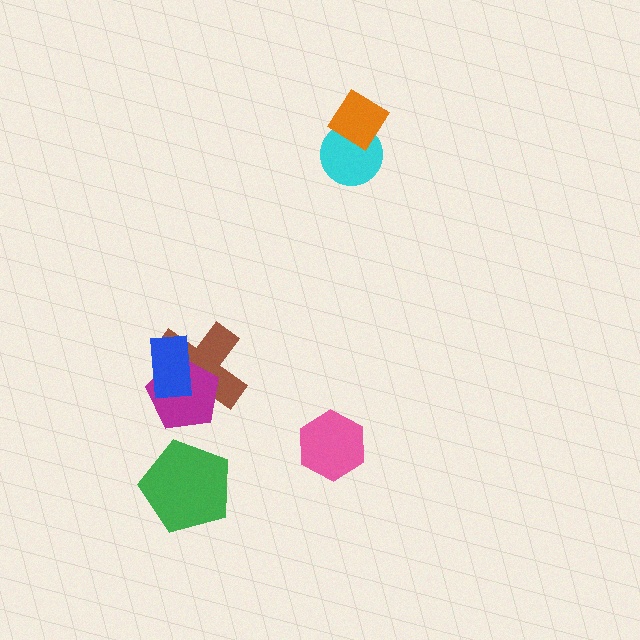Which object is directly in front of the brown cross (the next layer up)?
The magenta pentagon is directly in front of the brown cross.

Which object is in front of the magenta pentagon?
The blue rectangle is in front of the magenta pentagon.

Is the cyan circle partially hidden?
Yes, it is partially covered by another shape.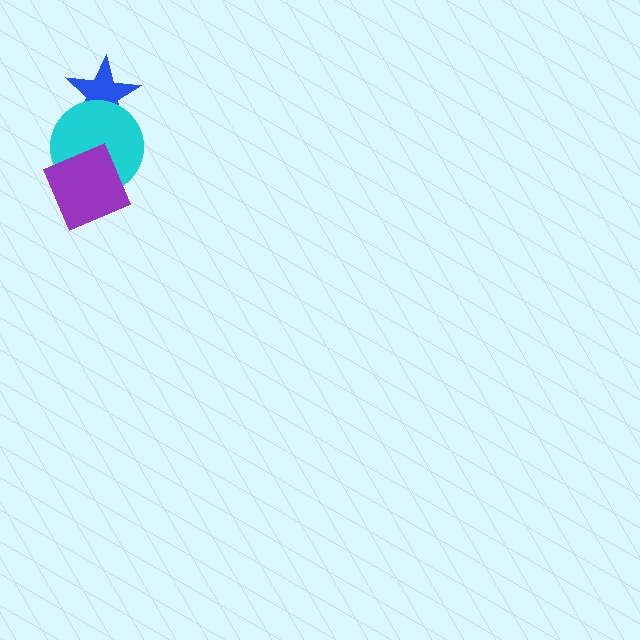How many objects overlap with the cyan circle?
2 objects overlap with the cyan circle.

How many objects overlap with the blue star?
1 object overlaps with the blue star.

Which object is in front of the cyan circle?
The purple diamond is in front of the cyan circle.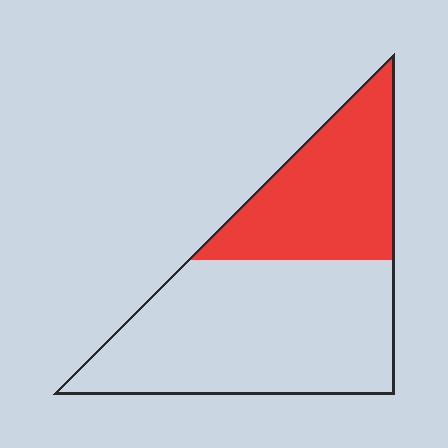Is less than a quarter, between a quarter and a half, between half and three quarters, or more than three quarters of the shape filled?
Between a quarter and a half.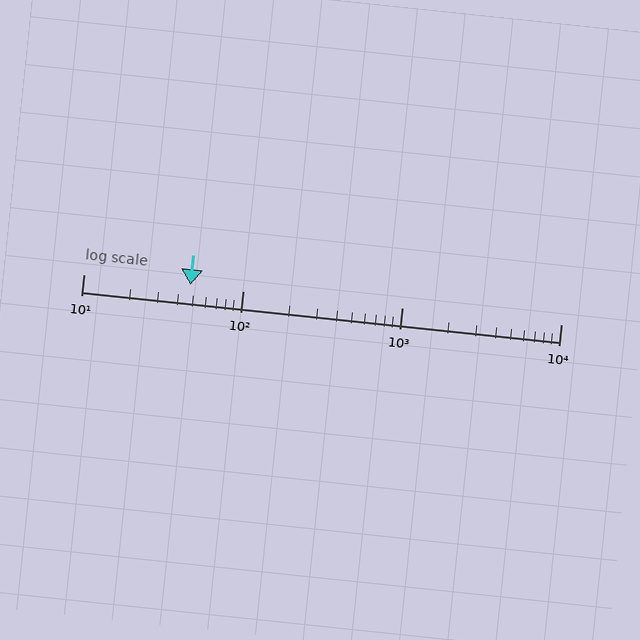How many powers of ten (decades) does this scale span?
The scale spans 3 decades, from 10 to 10000.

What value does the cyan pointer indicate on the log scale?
The pointer indicates approximately 47.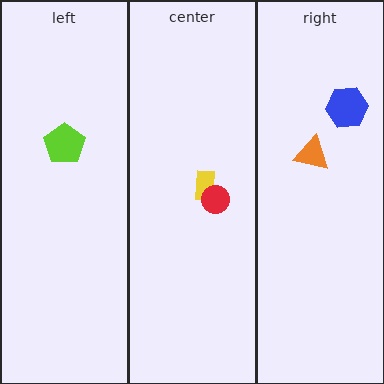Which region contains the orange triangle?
The right region.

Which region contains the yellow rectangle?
The center region.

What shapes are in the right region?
The orange triangle, the blue hexagon.